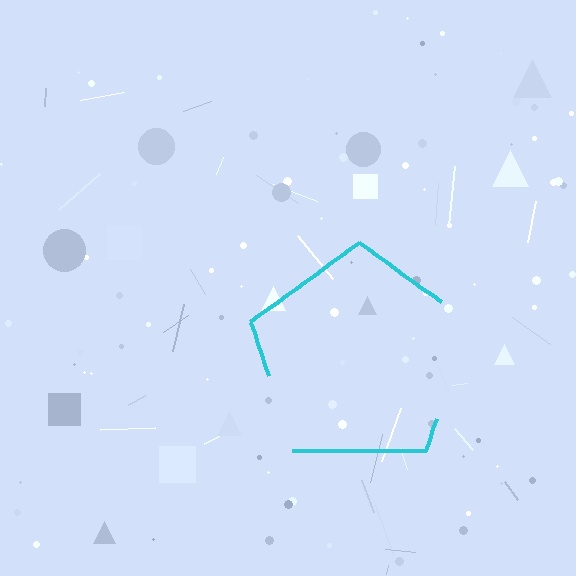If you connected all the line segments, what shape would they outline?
They would outline a pentagon.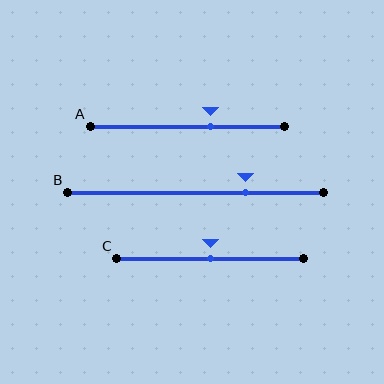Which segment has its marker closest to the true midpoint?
Segment C has its marker closest to the true midpoint.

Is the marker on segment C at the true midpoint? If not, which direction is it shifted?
Yes, the marker on segment C is at the true midpoint.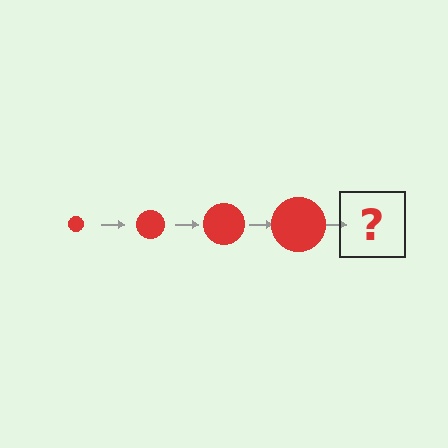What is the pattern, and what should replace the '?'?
The pattern is that the circle gets progressively larger each step. The '?' should be a red circle, larger than the previous one.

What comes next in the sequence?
The next element should be a red circle, larger than the previous one.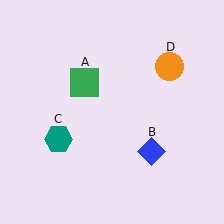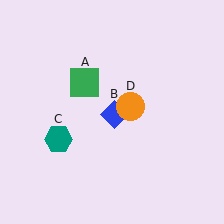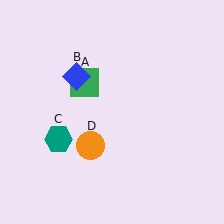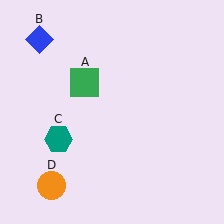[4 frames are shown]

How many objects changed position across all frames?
2 objects changed position: blue diamond (object B), orange circle (object D).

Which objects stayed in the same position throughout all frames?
Green square (object A) and teal hexagon (object C) remained stationary.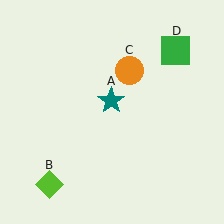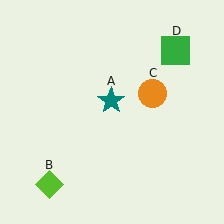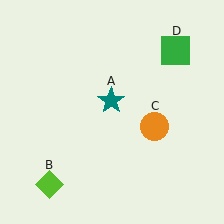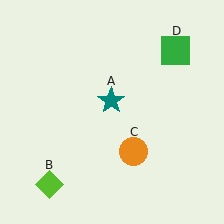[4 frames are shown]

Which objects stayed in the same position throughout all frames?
Teal star (object A) and lime diamond (object B) and green square (object D) remained stationary.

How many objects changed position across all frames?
1 object changed position: orange circle (object C).